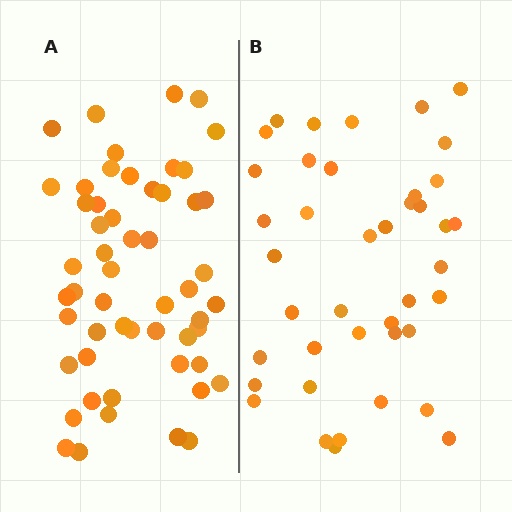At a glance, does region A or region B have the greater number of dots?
Region A (the left region) has more dots.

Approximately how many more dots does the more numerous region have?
Region A has approximately 15 more dots than region B.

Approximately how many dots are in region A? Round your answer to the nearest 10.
About 50 dots. (The exact count is 54, which rounds to 50.)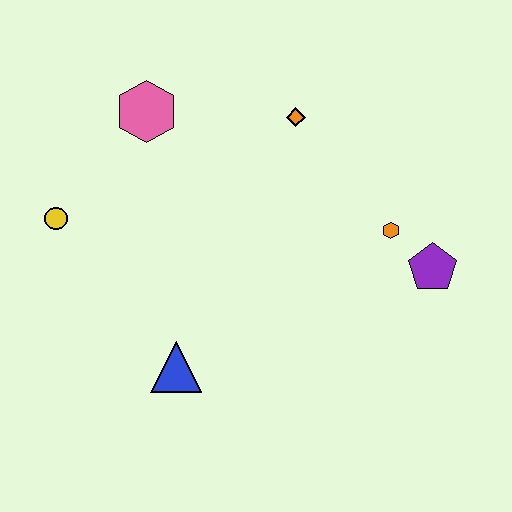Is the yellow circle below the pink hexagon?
Yes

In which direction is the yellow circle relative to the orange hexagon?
The yellow circle is to the left of the orange hexagon.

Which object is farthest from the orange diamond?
The blue triangle is farthest from the orange diamond.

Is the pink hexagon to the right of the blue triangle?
No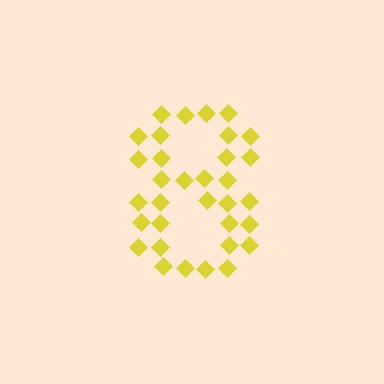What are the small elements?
The small elements are diamonds.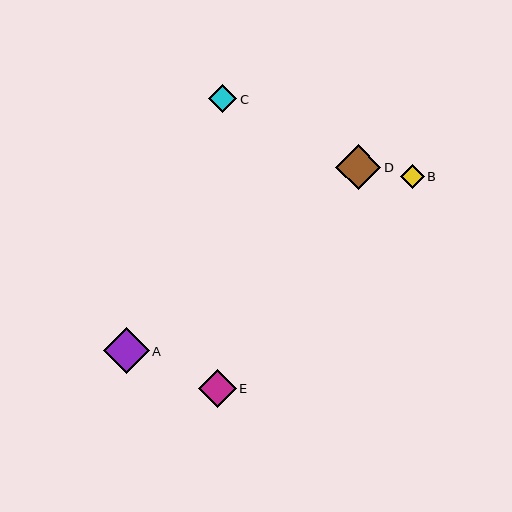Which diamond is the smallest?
Diamond B is the smallest with a size of approximately 24 pixels.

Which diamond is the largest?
Diamond A is the largest with a size of approximately 46 pixels.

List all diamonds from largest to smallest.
From largest to smallest: A, D, E, C, B.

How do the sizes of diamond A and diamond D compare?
Diamond A and diamond D are approximately the same size.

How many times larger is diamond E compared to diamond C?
Diamond E is approximately 1.3 times the size of diamond C.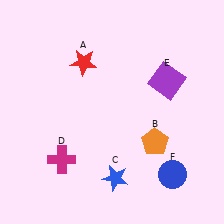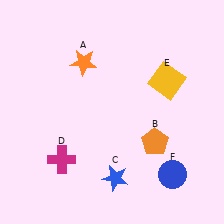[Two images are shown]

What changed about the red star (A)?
In Image 1, A is red. In Image 2, it changed to orange.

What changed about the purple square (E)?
In Image 1, E is purple. In Image 2, it changed to yellow.